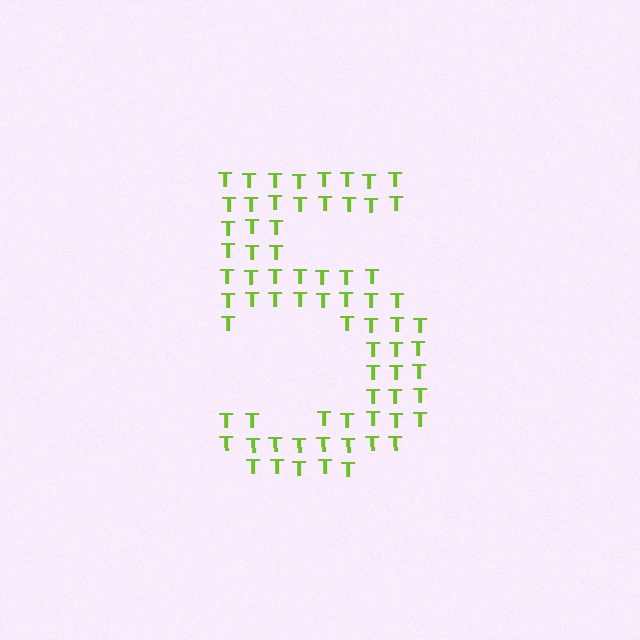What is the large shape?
The large shape is the digit 5.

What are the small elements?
The small elements are letter T's.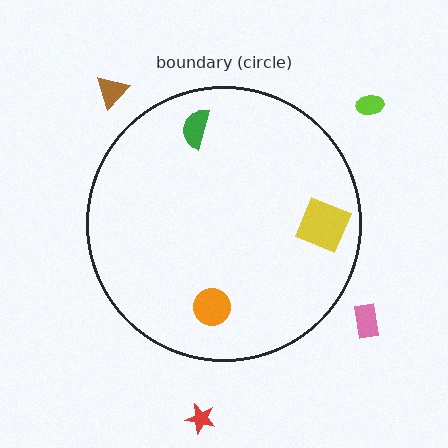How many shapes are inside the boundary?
3 inside, 4 outside.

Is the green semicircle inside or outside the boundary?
Inside.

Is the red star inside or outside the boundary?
Outside.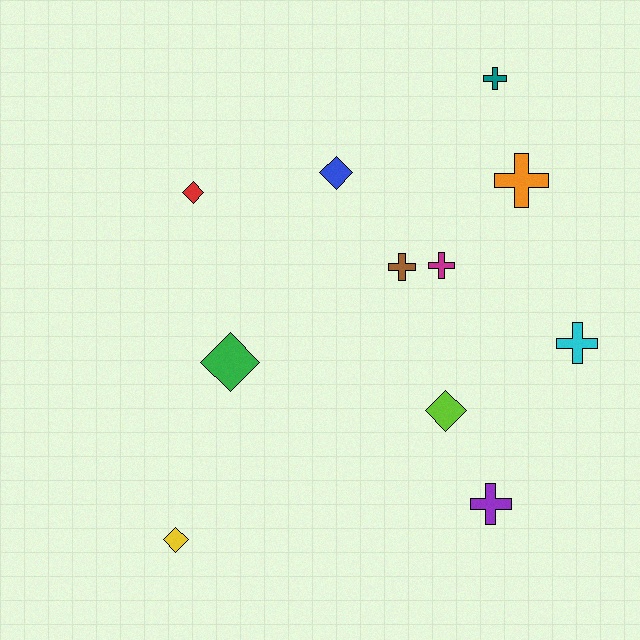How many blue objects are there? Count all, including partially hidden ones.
There is 1 blue object.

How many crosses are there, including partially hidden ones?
There are 6 crosses.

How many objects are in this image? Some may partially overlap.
There are 11 objects.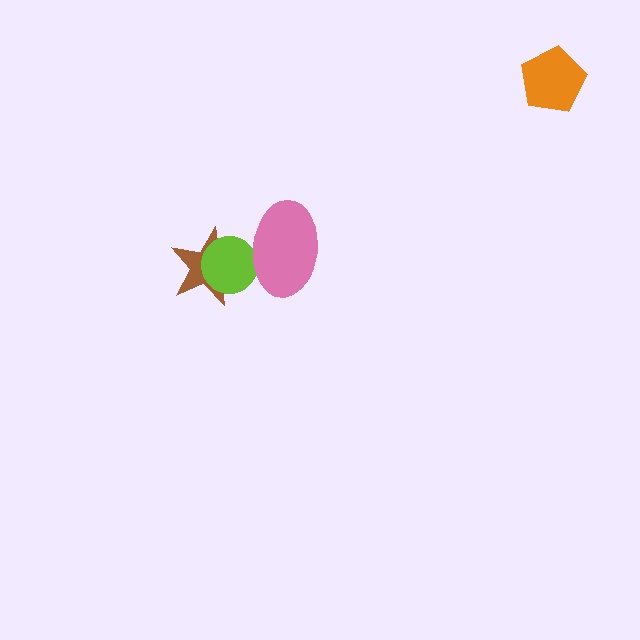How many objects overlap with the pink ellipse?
2 objects overlap with the pink ellipse.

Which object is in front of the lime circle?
The pink ellipse is in front of the lime circle.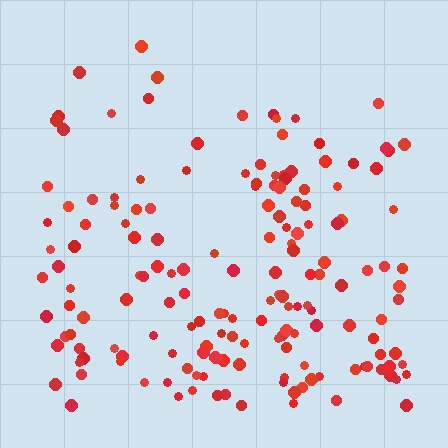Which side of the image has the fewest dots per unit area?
The top.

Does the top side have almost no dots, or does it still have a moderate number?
Still a moderate number, just noticeably fewer than the bottom.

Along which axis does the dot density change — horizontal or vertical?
Vertical.